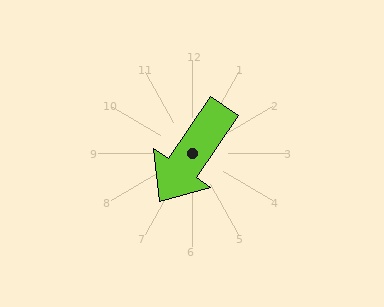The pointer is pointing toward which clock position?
Roughly 7 o'clock.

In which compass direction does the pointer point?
Southwest.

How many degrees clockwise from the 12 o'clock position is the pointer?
Approximately 214 degrees.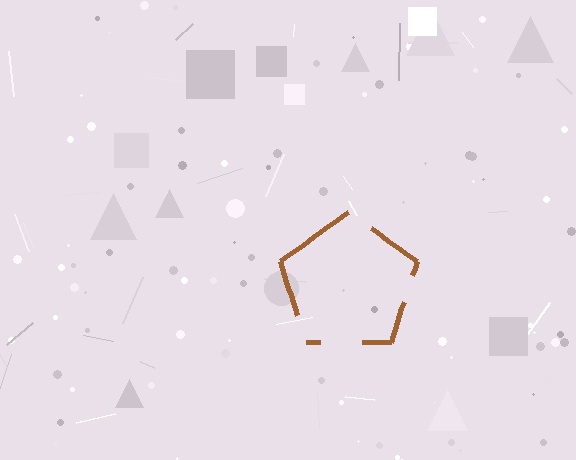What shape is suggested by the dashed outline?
The dashed outline suggests a pentagon.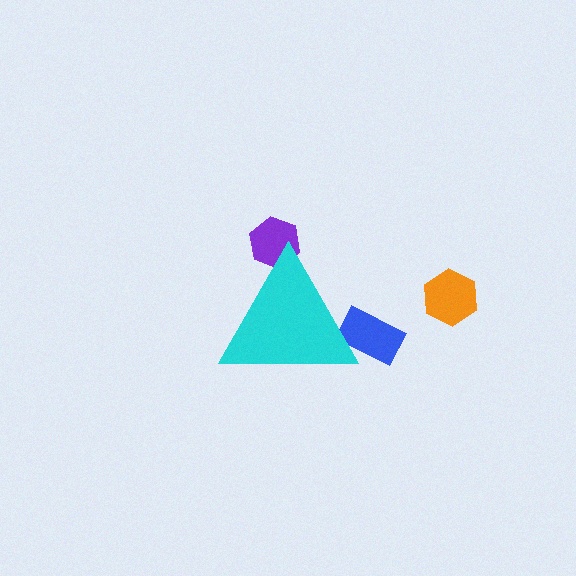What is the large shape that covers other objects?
A cyan triangle.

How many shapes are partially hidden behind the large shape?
2 shapes are partially hidden.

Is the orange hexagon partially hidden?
No, the orange hexagon is fully visible.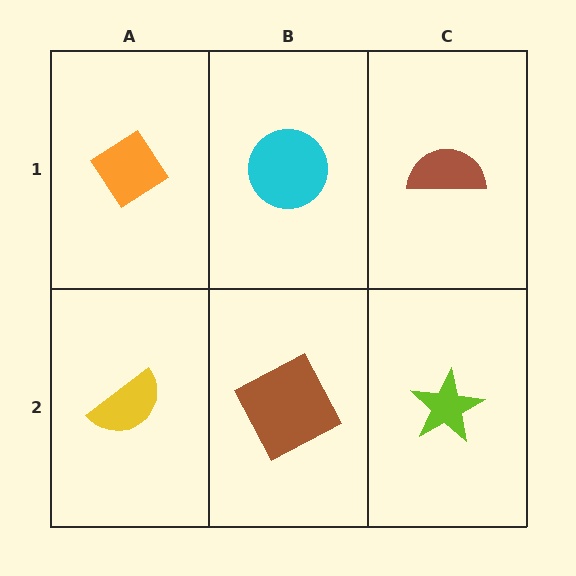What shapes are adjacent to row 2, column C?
A brown semicircle (row 1, column C), a brown square (row 2, column B).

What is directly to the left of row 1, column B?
An orange diamond.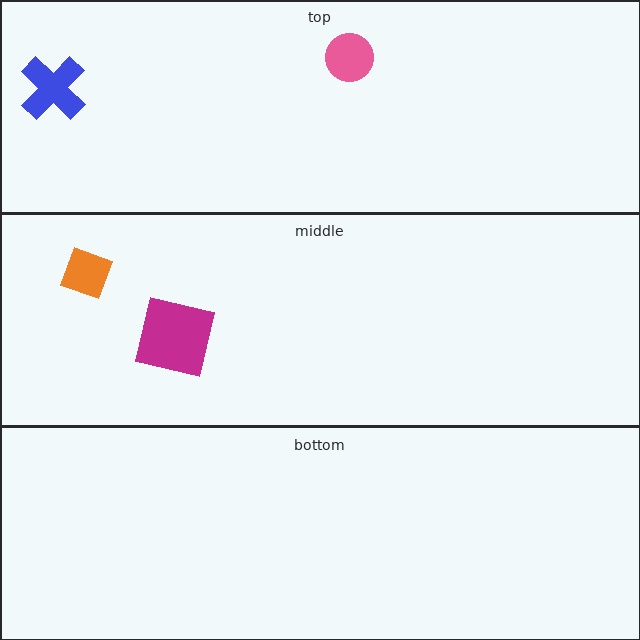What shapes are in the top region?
The pink circle, the blue cross.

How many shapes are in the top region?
2.